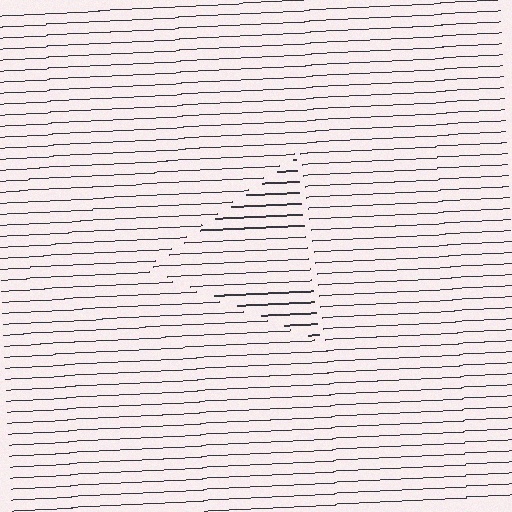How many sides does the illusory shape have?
3 sides — the line-ends trace a triangle.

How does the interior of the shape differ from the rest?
The interior of the shape contains the same grating, shifted by half a period — the contour is defined by the phase discontinuity where line-ends from the inner and outer gratings abut.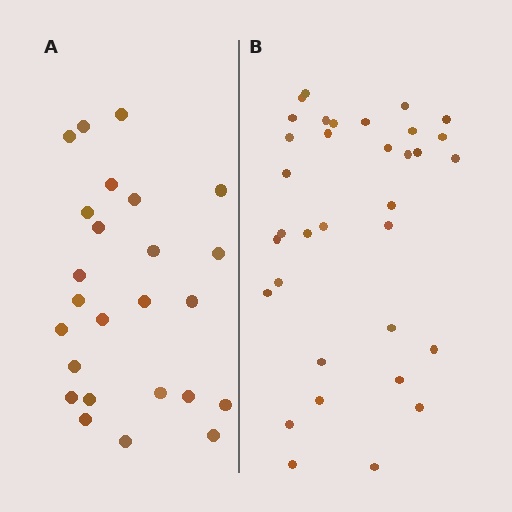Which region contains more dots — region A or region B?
Region B (the right region) has more dots.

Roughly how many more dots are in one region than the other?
Region B has roughly 8 or so more dots than region A.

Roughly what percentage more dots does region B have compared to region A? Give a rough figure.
About 35% more.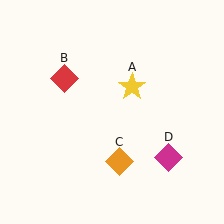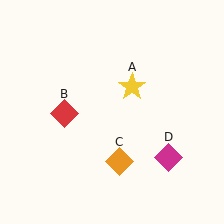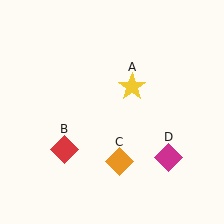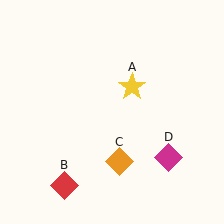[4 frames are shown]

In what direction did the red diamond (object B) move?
The red diamond (object B) moved down.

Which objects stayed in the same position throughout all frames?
Yellow star (object A) and orange diamond (object C) and magenta diamond (object D) remained stationary.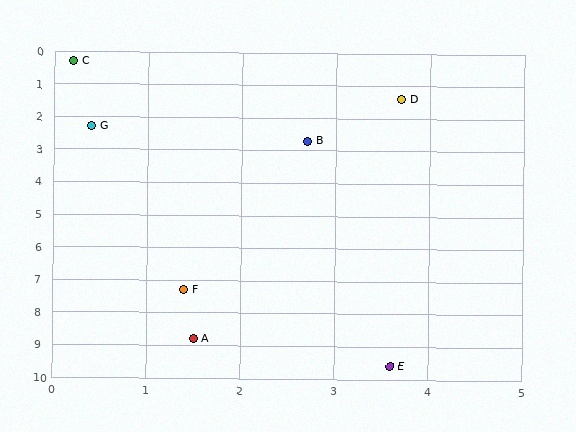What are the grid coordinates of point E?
Point E is at approximately (3.6, 9.6).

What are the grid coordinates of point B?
Point B is at approximately (2.7, 2.7).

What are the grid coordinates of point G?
Point G is at approximately (0.4, 2.3).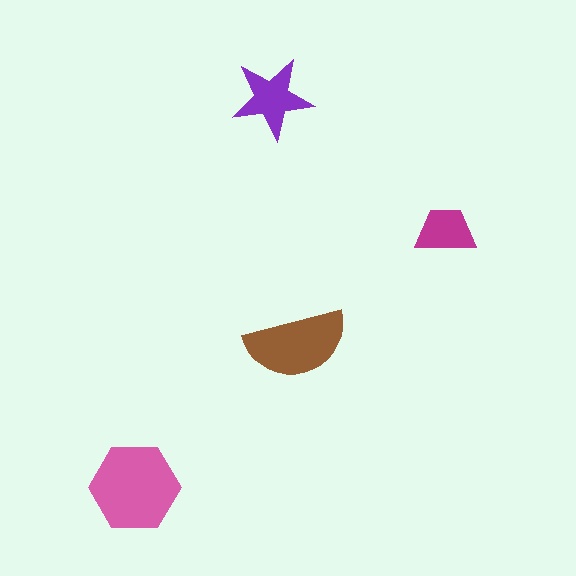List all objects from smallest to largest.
The magenta trapezoid, the purple star, the brown semicircle, the pink hexagon.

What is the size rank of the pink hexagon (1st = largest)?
1st.